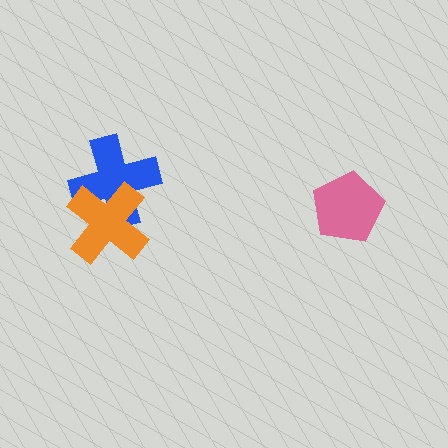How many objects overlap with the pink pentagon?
0 objects overlap with the pink pentagon.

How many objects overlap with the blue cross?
1 object overlaps with the blue cross.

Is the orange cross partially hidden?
No, no other shape covers it.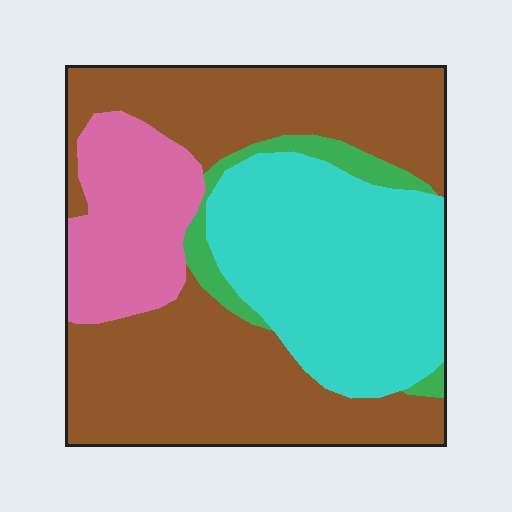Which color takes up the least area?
Green, at roughly 5%.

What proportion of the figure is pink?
Pink covers 15% of the figure.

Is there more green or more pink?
Pink.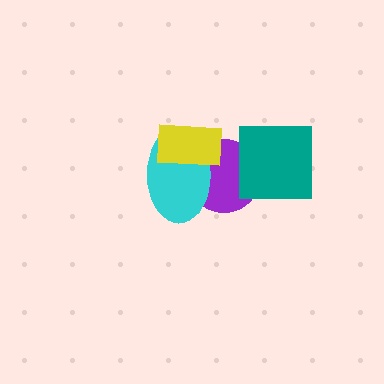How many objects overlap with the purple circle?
3 objects overlap with the purple circle.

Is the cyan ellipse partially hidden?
Yes, it is partially covered by another shape.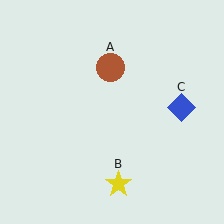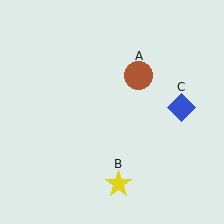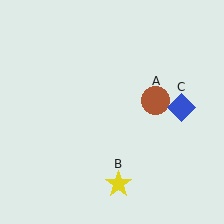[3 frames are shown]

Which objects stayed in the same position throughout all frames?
Yellow star (object B) and blue diamond (object C) remained stationary.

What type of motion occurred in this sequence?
The brown circle (object A) rotated clockwise around the center of the scene.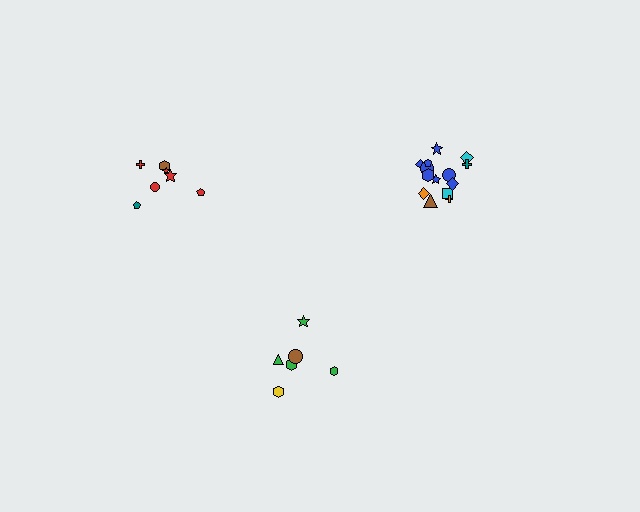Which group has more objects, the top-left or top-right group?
The top-right group.